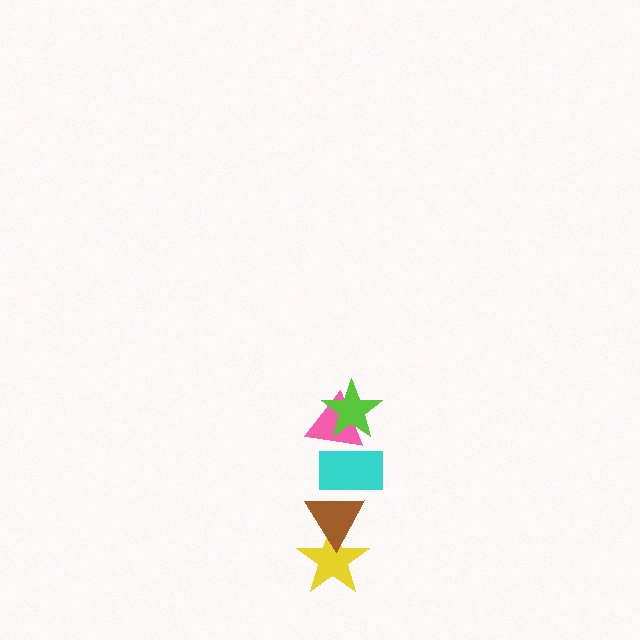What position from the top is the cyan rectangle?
The cyan rectangle is 3rd from the top.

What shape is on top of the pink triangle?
The lime star is on top of the pink triangle.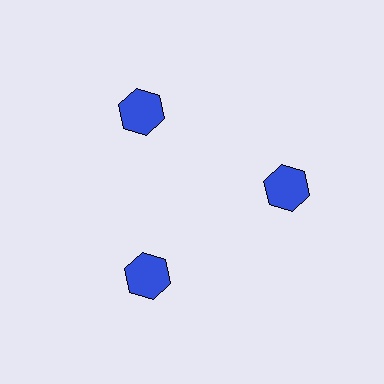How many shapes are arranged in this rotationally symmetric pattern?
There are 3 shapes, arranged in 3 groups of 1.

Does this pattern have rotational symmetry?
Yes, this pattern has 3-fold rotational symmetry. It looks the same after rotating 120 degrees around the center.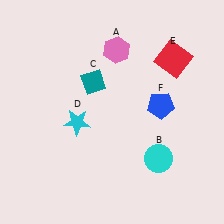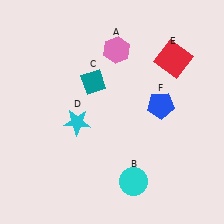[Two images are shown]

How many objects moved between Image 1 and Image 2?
1 object moved between the two images.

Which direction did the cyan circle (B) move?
The cyan circle (B) moved left.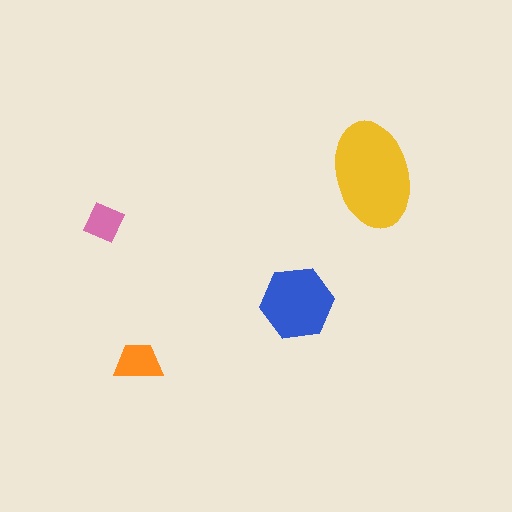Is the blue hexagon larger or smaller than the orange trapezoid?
Larger.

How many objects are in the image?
There are 4 objects in the image.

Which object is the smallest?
The pink diamond.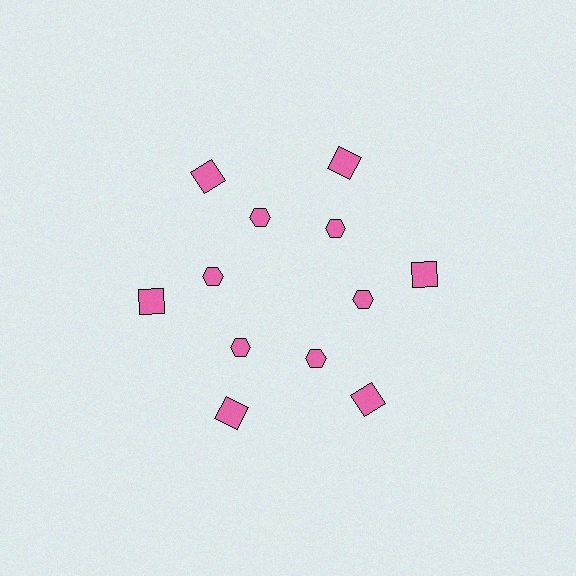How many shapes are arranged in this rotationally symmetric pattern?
There are 12 shapes, arranged in 6 groups of 2.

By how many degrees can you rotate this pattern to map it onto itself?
The pattern maps onto itself every 60 degrees of rotation.